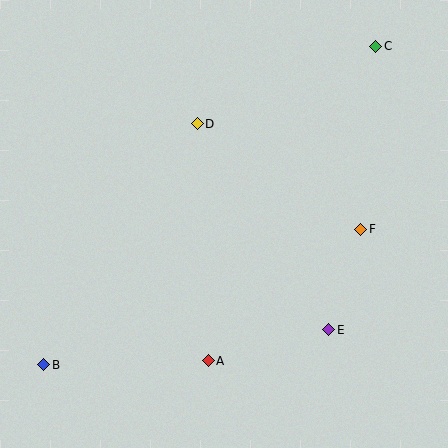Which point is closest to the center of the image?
Point D at (197, 124) is closest to the center.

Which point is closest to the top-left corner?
Point D is closest to the top-left corner.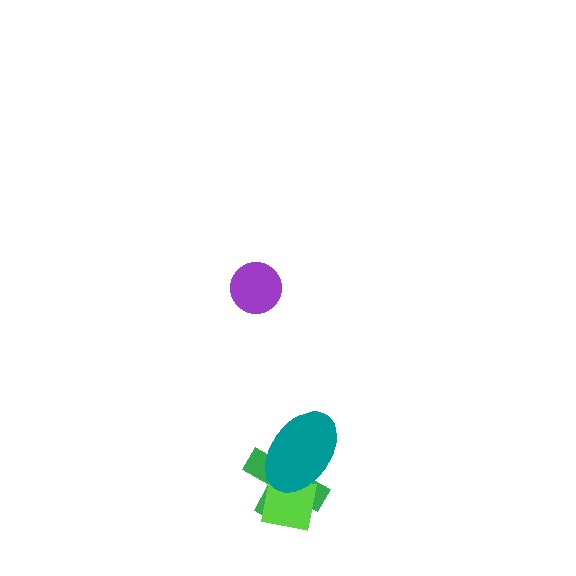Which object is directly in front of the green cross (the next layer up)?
The lime square is directly in front of the green cross.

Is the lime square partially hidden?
Yes, it is partially covered by another shape.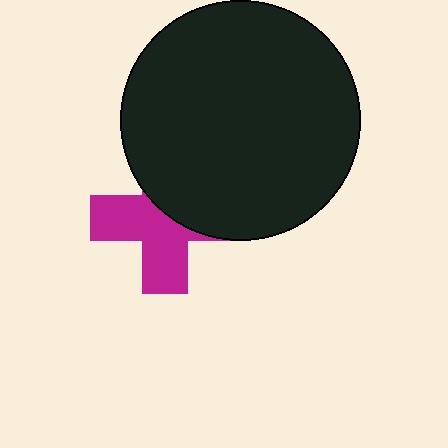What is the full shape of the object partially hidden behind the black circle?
The partially hidden object is a magenta cross.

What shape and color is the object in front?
The object in front is a black circle.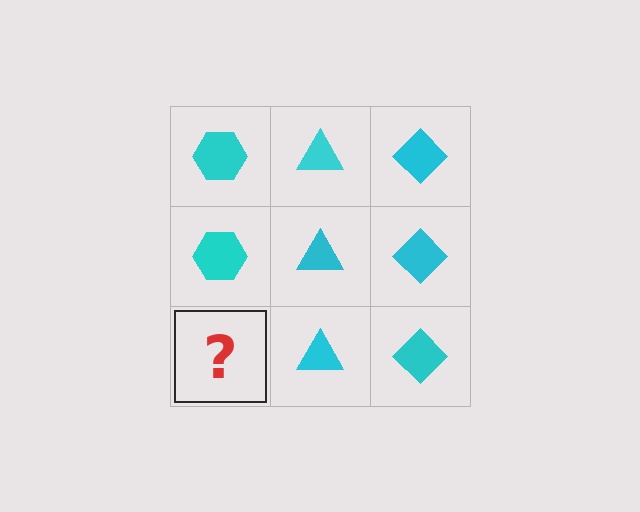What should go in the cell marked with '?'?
The missing cell should contain a cyan hexagon.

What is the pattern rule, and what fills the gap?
The rule is that each column has a consistent shape. The gap should be filled with a cyan hexagon.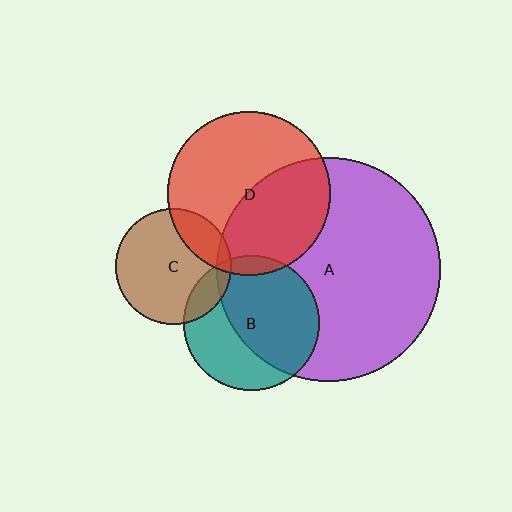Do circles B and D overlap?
Yes.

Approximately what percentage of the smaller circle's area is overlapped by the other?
Approximately 5%.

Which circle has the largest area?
Circle A (purple).